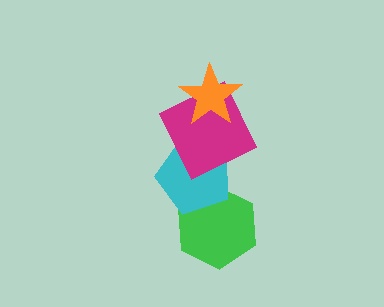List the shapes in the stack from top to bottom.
From top to bottom: the orange star, the magenta square, the cyan pentagon, the green hexagon.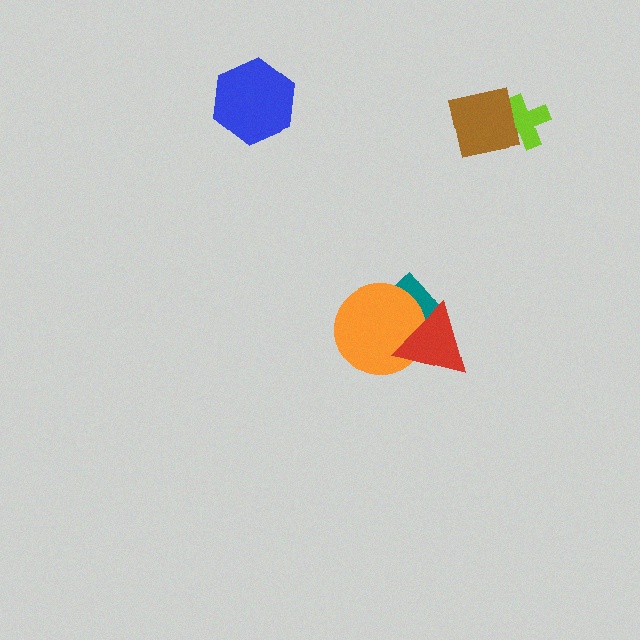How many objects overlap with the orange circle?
2 objects overlap with the orange circle.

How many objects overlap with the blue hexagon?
0 objects overlap with the blue hexagon.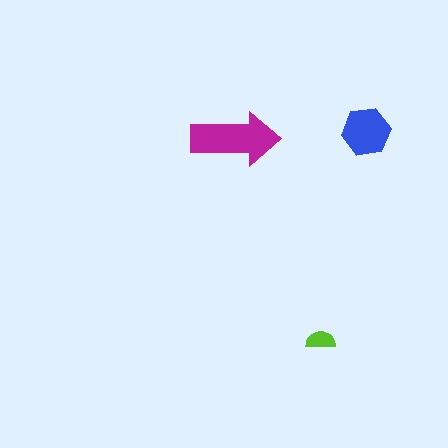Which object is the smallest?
The lime semicircle.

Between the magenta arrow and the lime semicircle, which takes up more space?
The magenta arrow.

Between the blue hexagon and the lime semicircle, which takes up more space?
The blue hexagon.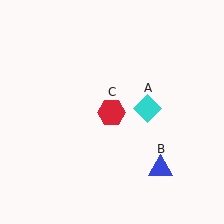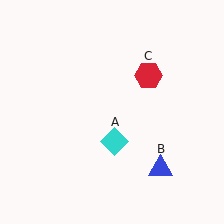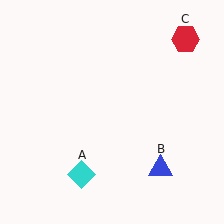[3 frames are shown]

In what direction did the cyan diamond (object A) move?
The cyan diamond (object A) moved down and to the left.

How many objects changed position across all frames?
2 objects changed position: cyan diamond (object A), red hexagon (object C).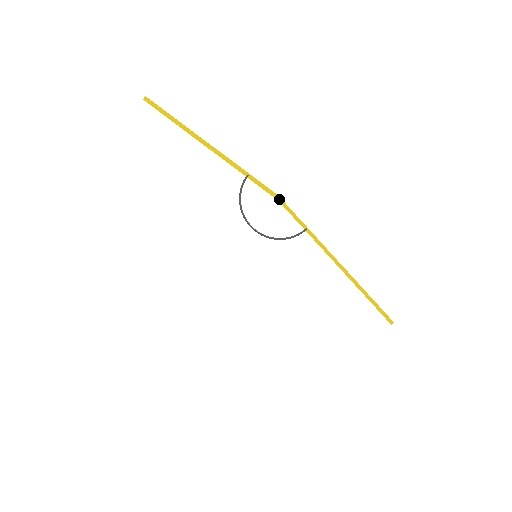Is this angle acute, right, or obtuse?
It is obtuse.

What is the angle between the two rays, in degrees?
Approximately 169 degrees.